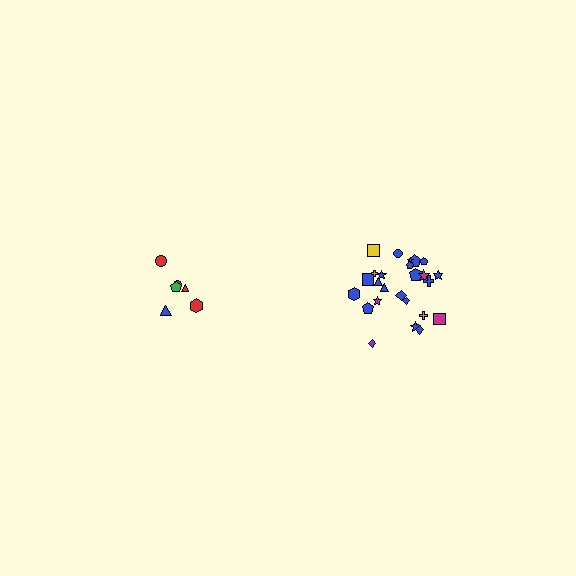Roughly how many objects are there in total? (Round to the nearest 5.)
Roughly 30 objects in total.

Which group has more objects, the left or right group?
The right group.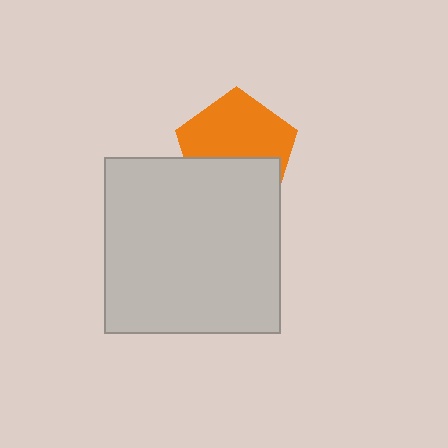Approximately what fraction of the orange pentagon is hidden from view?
Roughly 41% of the orange pentagon is hidden behind the light gray square.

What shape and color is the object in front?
The object in front is a light gray square.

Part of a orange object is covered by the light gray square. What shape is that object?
It is a pentagon.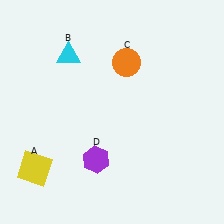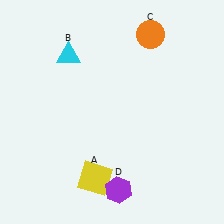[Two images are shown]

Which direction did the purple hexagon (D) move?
The purple hexagon (D) moved down.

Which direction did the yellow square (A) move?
The yellow square (A) moved right.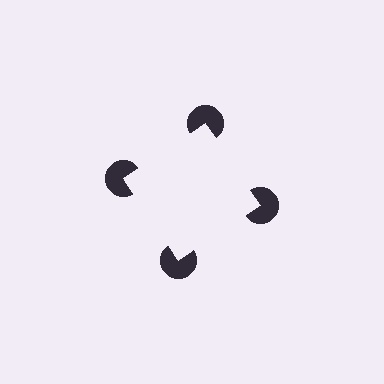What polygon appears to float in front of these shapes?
An illusory square — its edges are inferred from the aligned wedge cuts in the pac-man discs, not physically drawn.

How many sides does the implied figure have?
4 sides.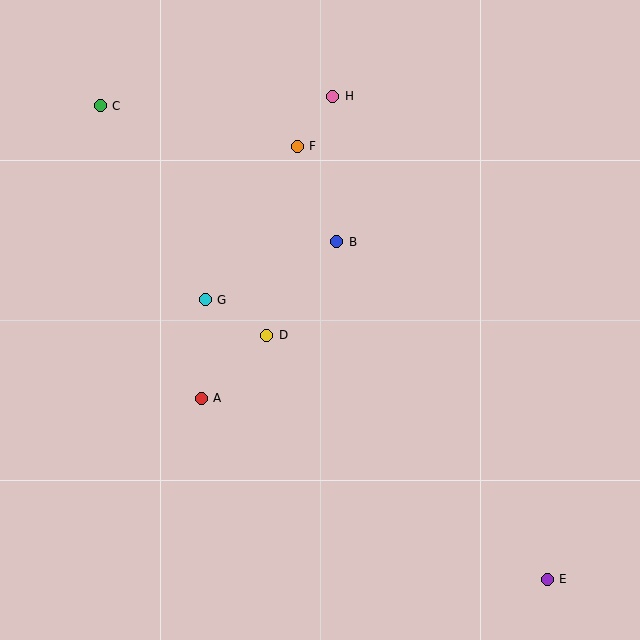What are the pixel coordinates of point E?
Point E is at (547, 579).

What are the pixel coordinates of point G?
Point G is at (205, 300).